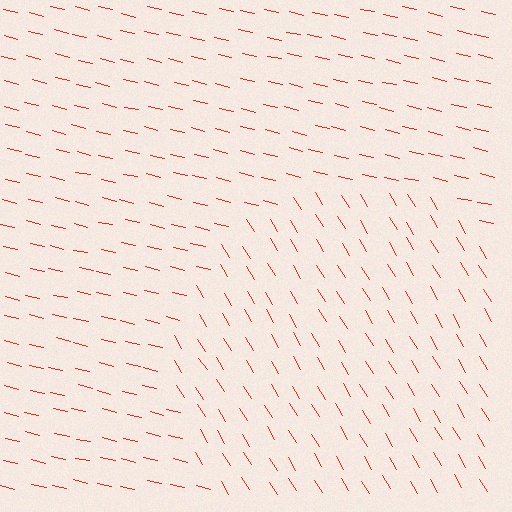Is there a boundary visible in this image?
Yes, there is a texture boundary formed by a change in line orientation.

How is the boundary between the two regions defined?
The boundary is defined purely by a change in line orientation (approximately 45 degrees difference). All lines are the same color and thickness.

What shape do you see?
I see a circle.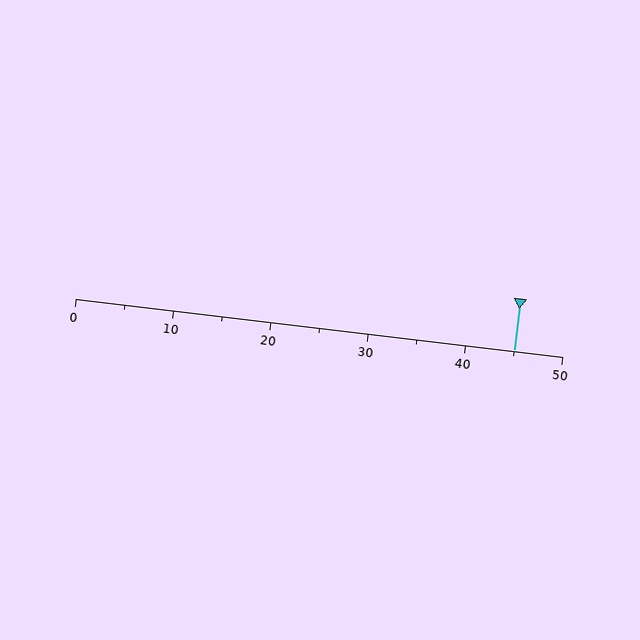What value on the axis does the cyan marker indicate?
The marker indicates approximately 45.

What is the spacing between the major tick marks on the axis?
The major ticks are spaced 10 apart.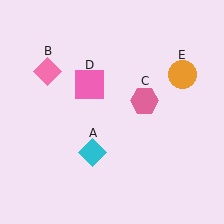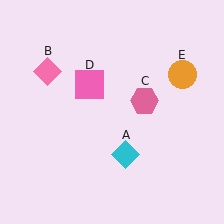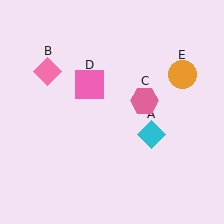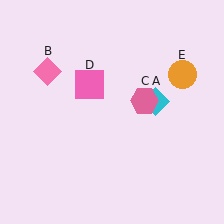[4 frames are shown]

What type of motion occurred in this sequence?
The cyan diamond (object A) rotated counterclockwise around the center of the scene.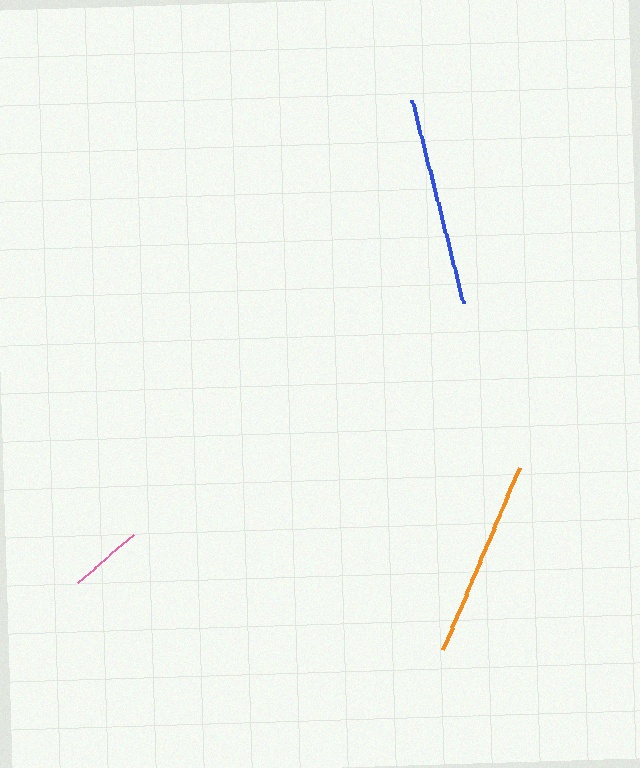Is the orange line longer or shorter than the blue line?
The blue line is longer than the orange line.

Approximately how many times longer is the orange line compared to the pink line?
The orange line is approximately 2.7 times the length of the pink line.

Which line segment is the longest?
The blue line is the longest at approximately 209 pixels.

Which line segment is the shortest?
The pink line is the shortest at approximately 74 pixels.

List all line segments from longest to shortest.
From longest to shortest: blue, orange, pink.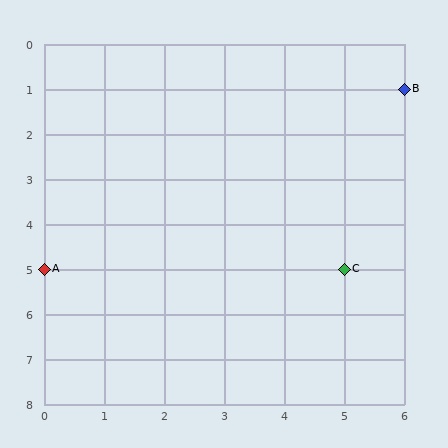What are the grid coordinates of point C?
Point C is at grid coordinates (5, 5).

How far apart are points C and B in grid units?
Points C and B are 1 column and 4 rows apart (about 4.1 grid units diagonally).